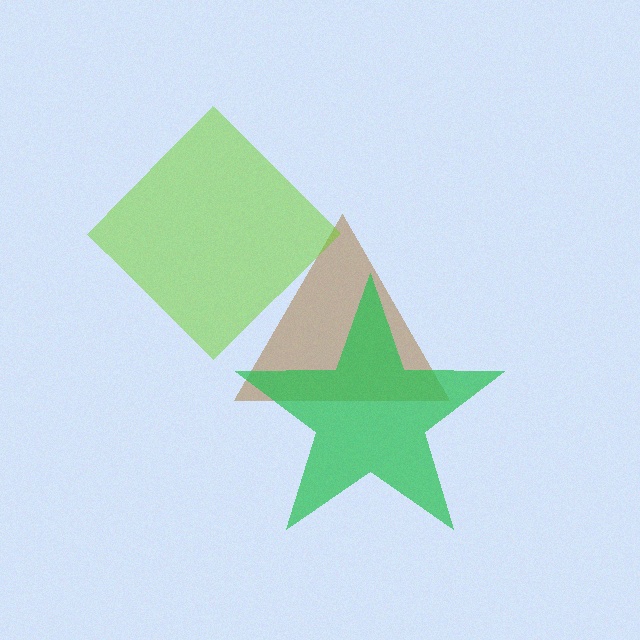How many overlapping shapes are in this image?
There are 3 overlapping shapes in the image.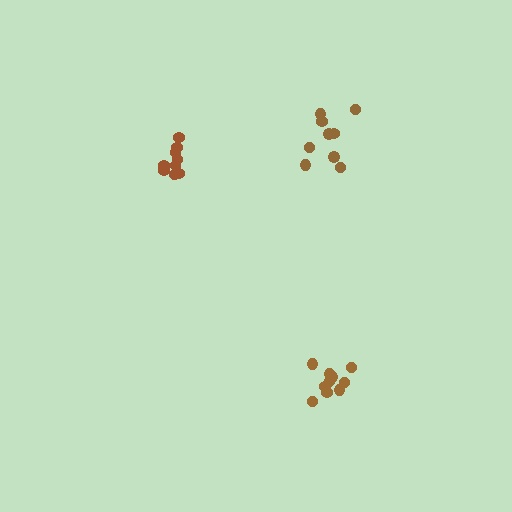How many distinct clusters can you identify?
There are 3 distinct clusters.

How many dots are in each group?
Group 1: 9 dots, Group 2: 9 dots, Group 3: 10 dots (28 total).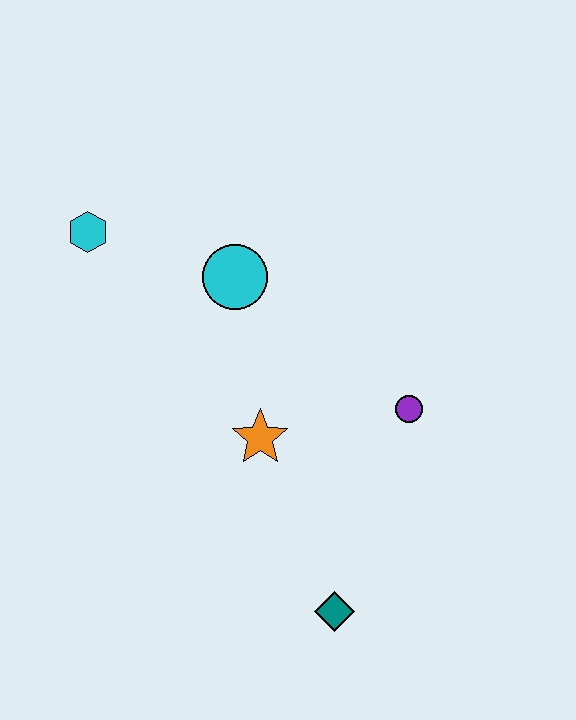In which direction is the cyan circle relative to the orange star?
The cyan circle is above the orange star.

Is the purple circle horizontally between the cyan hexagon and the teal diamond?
No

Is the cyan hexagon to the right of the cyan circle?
No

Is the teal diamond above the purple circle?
No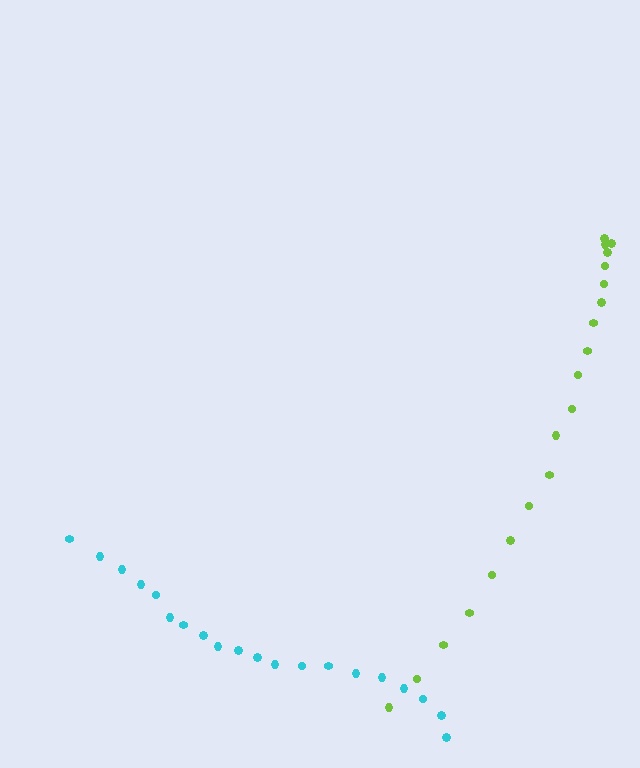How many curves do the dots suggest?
There are 2 distinct paths.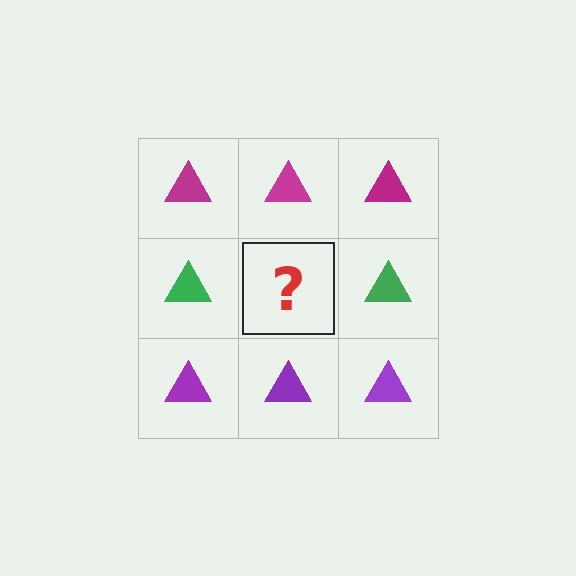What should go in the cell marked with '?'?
The missing cell should contain a green triangle.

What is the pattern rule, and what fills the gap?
The rule is that each row has a consistent color. The gap should be filled with a green triangle.